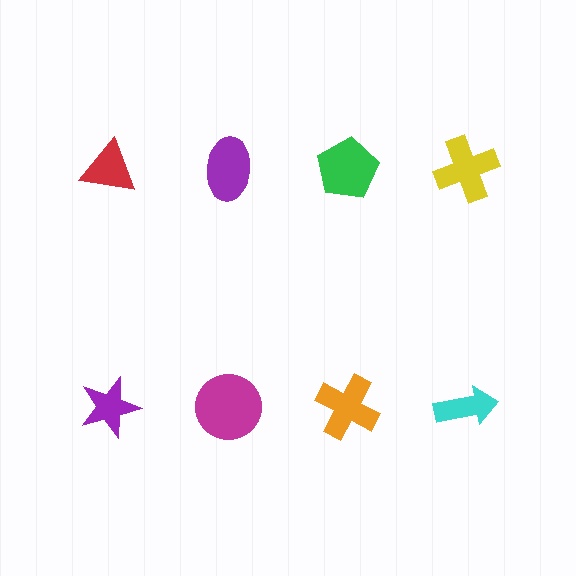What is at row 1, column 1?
A red triangle.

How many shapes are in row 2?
4 shapes.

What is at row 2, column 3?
An orange cross.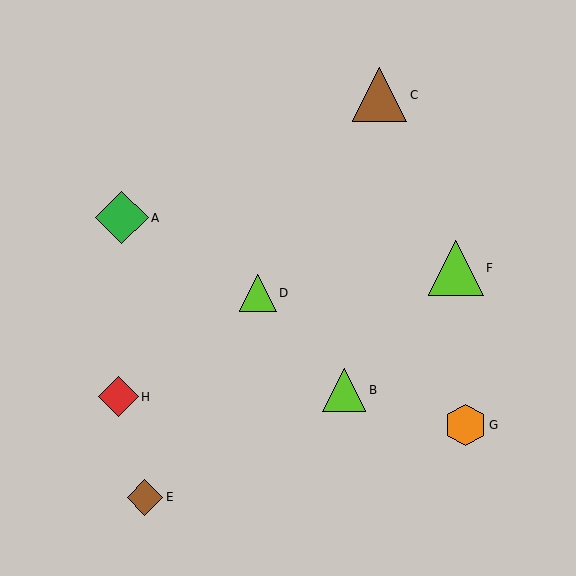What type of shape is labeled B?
Shape B is a lime triangle.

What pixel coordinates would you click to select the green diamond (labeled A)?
Click at (122, 218) to select the green diamond A.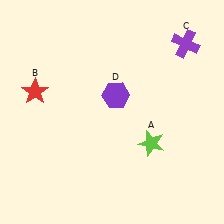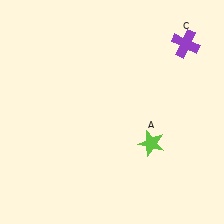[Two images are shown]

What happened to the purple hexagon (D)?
The purple hexagon (D) was removed in Image 2. It was in the top-right area of Image 1.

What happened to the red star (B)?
The red star (B) was removed in Image 2. It was in the top-left area of Image 1.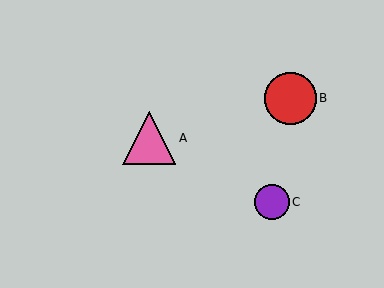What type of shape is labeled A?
Shape A is a pink triangle.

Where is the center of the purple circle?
The center of the purple circle is at (272, 202).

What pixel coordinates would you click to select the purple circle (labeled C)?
Click at (272, 202) to select the purple circle C.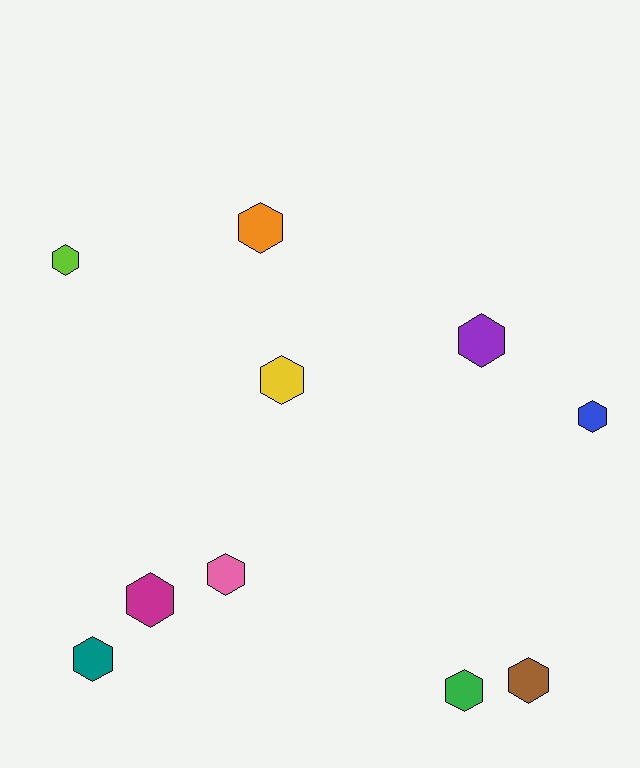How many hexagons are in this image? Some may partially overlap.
There are 10 hexagons.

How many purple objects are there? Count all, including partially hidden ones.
There is 1 purple object.